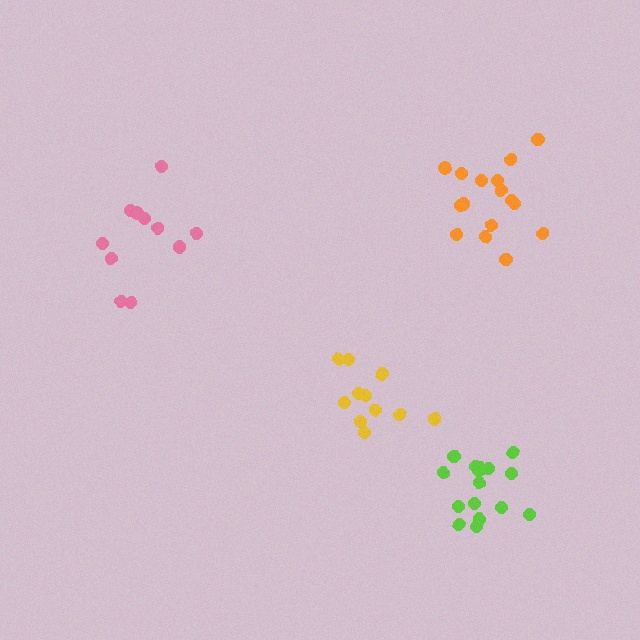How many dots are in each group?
Group 1: 11 dots, Group 2: 11 dots, Group 3: 16 dots, Group 4: 16 dots (54 total).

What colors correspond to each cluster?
The clusters are colored: yellow, pink, orange, lime.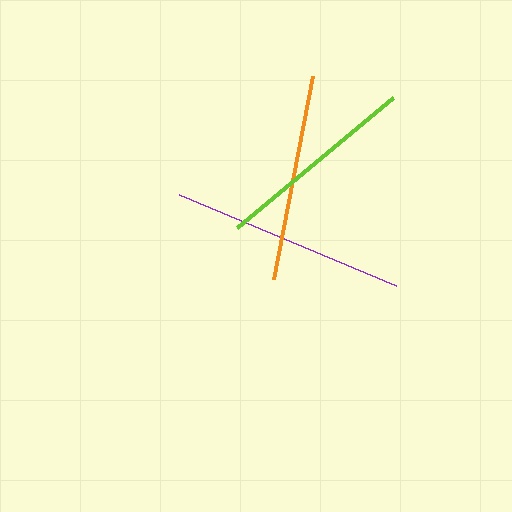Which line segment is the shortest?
The lime line is the shortest at approximately 203 pixels.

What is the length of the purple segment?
The purple segment is approximately 235 pixels long.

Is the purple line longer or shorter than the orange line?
The purple line is longer than the orange line.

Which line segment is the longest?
The purple line is the longest at approximately 235 pixels.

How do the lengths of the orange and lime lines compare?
The orange and lime lines are approximately the same length.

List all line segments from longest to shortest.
From longest to shortest: purple, orange, lime.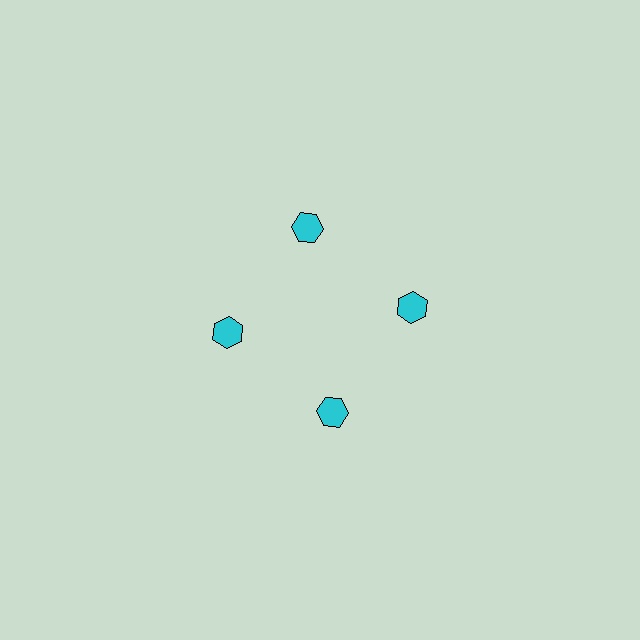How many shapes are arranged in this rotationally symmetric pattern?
There are 4 shapes, arranged in 4 groups of 1.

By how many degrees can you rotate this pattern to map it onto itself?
The pattern maps onto itself every 90 degrees of rotation.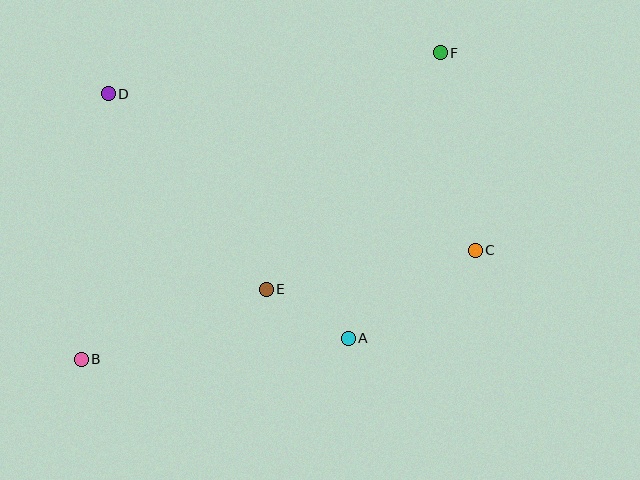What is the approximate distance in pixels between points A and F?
The distance between A and F is approximately 300 pixels.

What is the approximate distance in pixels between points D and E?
The distance between D and E is approximately 251 pixels.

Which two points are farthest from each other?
Points B and F are farthest from each other.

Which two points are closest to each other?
Points A and E are closest to each other.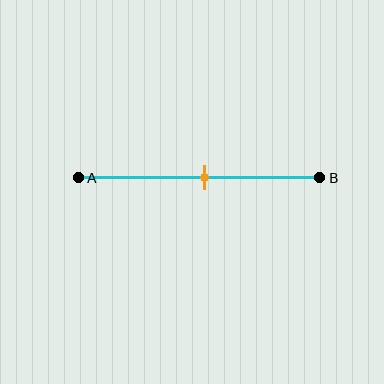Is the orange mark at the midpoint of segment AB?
Yes, the mark is approximately at the midpoint.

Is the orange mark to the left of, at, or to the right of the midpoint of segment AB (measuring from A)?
The orange mark is approximately at the midpoint of segment AB.